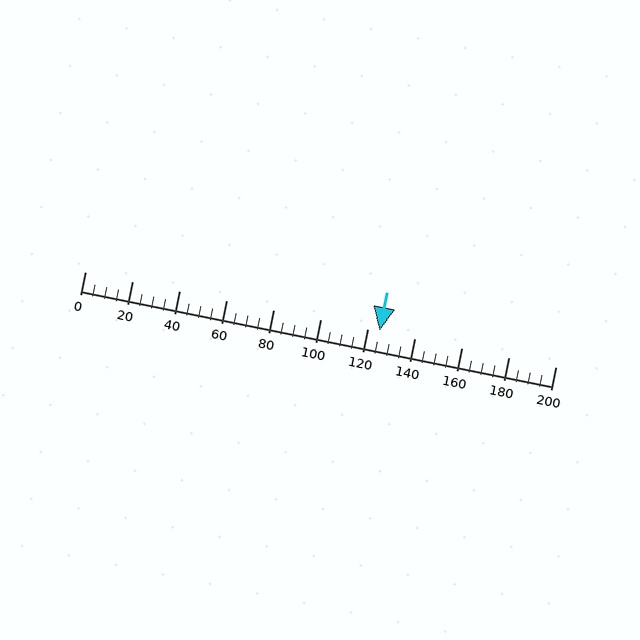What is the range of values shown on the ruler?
The ruler shows values from 0 to 200.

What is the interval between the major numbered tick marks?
The major tick marks are spaced 20 units apart.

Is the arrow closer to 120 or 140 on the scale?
The arrow is closer to 120.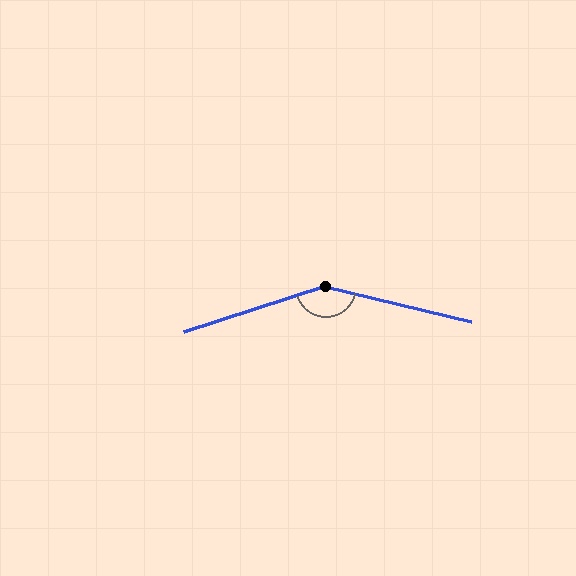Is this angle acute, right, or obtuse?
It is obtuse.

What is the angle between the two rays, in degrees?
Approximately 149 degrees.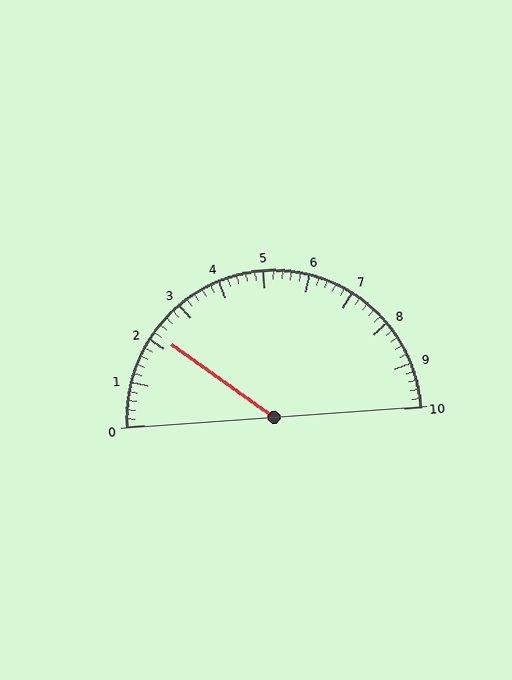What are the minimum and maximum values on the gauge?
The gauge ranges from 0 to 10.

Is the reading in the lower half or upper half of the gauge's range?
The reading is in the lower half of the range (0 to 10).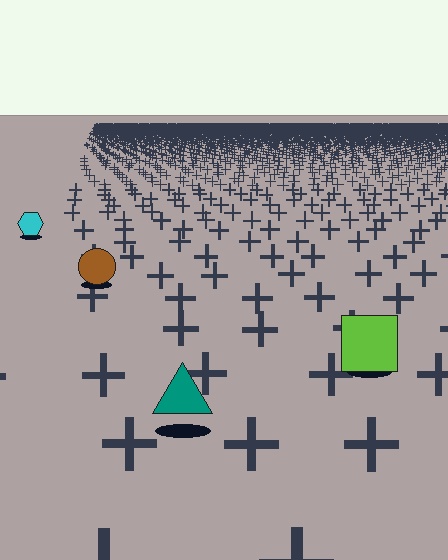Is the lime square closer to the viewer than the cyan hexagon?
Yes. The lime square is closer — you can tell from the texture gradient: the ground texture is coarser near it.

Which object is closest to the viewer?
The teal triangle is closest. The texture marks near it are larger and more spread out.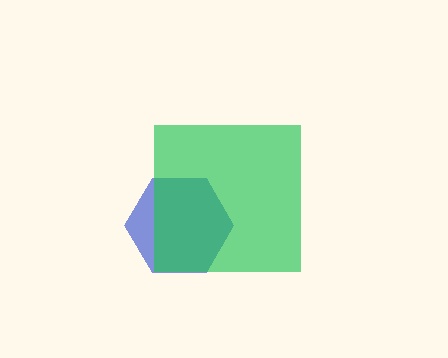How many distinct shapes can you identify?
There are 2 distinct shapes: a blue hexagon, a green square.